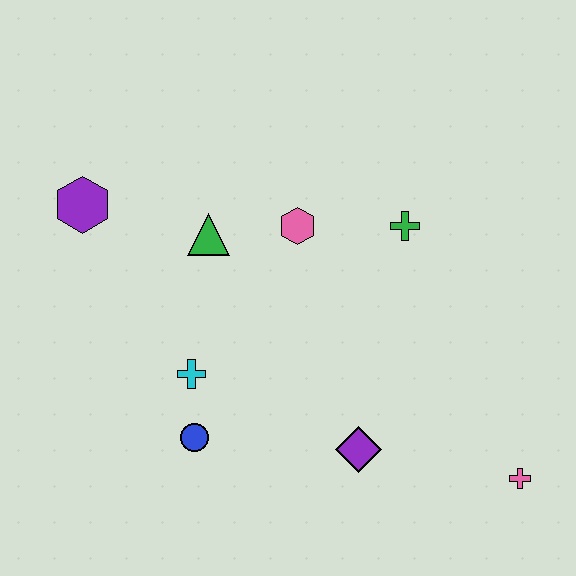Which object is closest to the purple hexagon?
The green triangle is closest to the purple hexagon.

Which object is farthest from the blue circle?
The pink cross is farthest from the blue circle.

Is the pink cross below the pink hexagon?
Yes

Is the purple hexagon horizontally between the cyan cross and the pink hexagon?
No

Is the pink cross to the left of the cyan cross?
No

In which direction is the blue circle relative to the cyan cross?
The blue circle is below the cyan cross.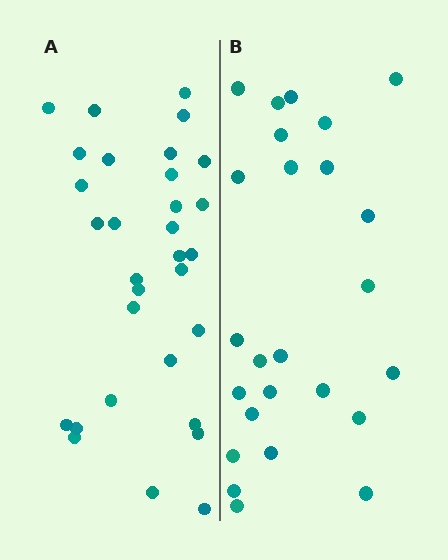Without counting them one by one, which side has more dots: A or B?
Region A (the left region) has more dots.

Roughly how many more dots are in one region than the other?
Region A has about 6 more dots than region B.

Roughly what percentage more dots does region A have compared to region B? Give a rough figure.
About 25% more.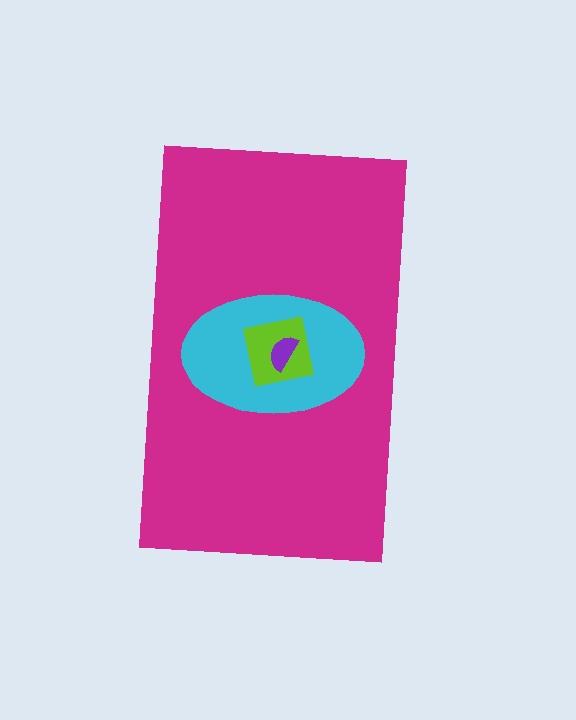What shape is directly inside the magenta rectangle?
The cyan ellipse.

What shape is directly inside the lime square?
The purple semicircle.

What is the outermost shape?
The magenta rectangle.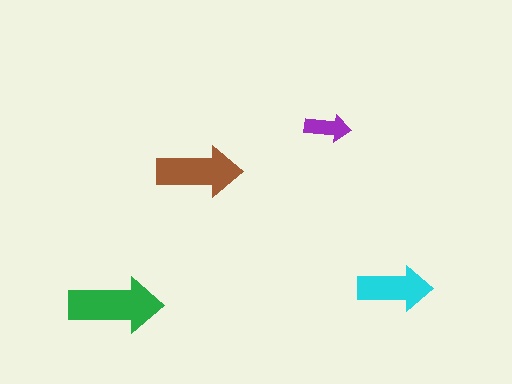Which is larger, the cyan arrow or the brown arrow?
The brown one.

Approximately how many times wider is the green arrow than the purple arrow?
About 2 times wider.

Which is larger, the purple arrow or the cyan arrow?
The cyan one.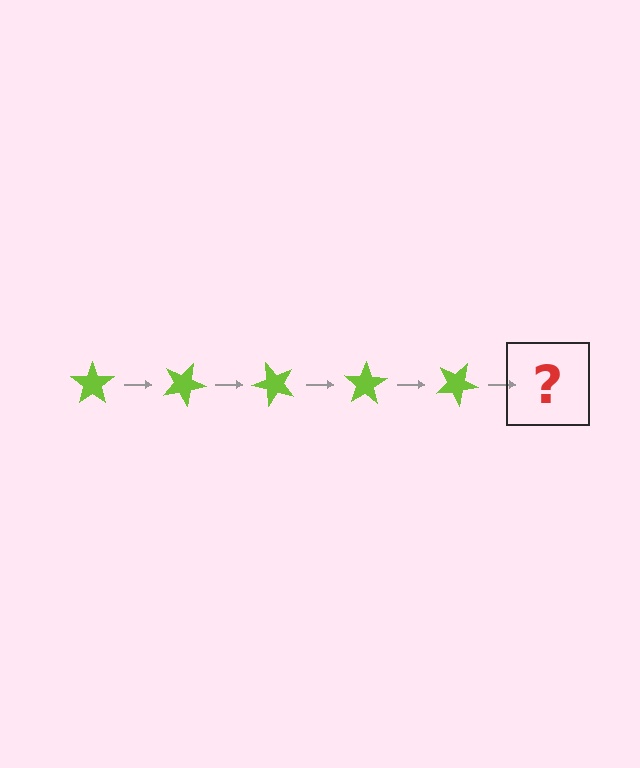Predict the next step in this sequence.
The next step is a lime star rotated 125 degrees.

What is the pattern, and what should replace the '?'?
The pattern is that the star rotates 25 degrees each step. The '?' should be a lime star rotated 125 degrees.